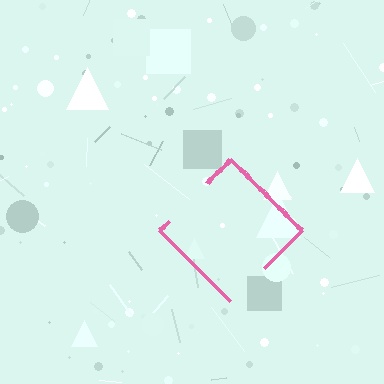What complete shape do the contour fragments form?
The contour fragments form a diamond.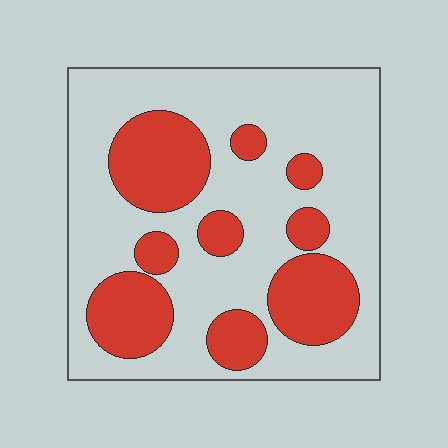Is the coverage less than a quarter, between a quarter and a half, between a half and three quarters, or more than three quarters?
Between a quarter and a half.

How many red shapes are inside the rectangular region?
9.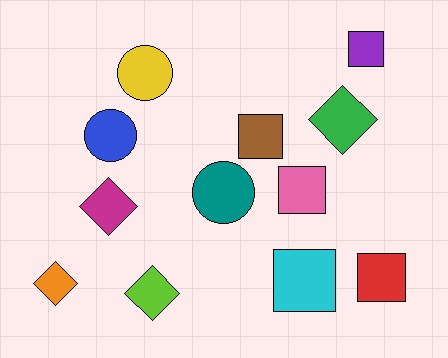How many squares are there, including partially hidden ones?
There are 5 squares.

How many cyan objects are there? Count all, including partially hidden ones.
There is 1 cyan object.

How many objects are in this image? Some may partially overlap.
There are 12 objects.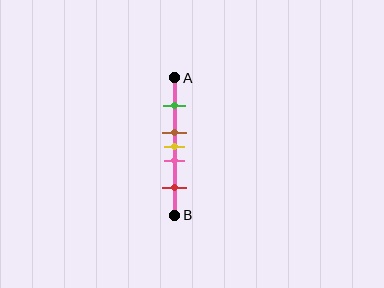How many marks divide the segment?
There are 5 marks dividing the segment.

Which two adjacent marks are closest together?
The brown and yellow marks are the closest adjacent pair.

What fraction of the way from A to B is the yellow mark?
The yellow mark is approximately 50% (0.5) of the way from A to B.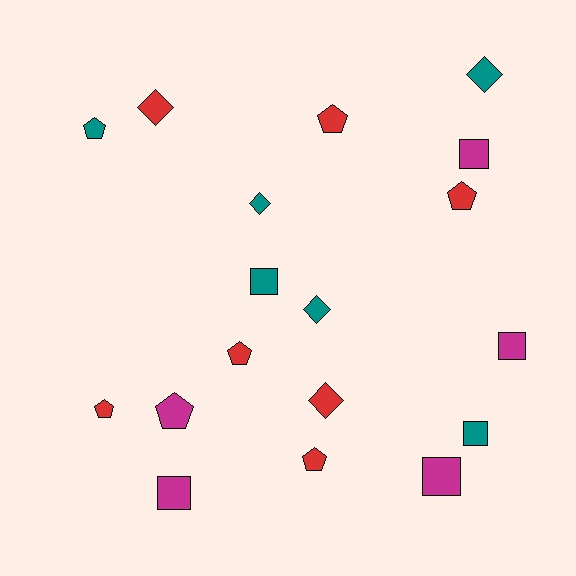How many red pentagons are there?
There are 5 red pentagons.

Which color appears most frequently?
Red, with 7 objects.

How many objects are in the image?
There are 18 objects.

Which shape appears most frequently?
Pentagon, with 7 objects.